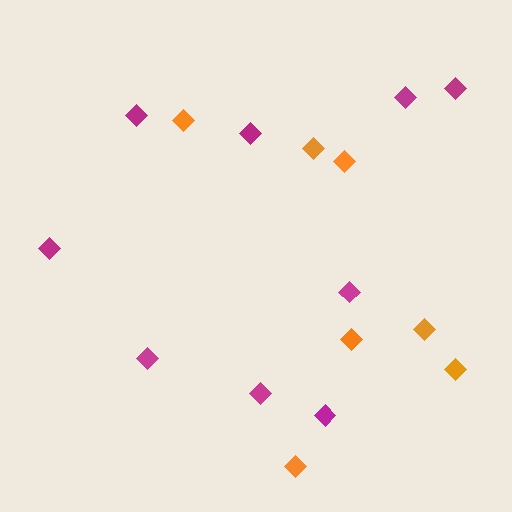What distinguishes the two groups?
There are 2 groups: one group of magenta diamonds (9) and one group of orange diamonds (7).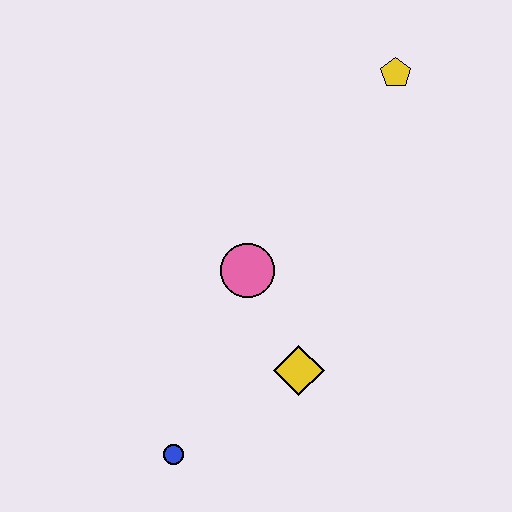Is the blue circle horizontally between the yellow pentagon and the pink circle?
No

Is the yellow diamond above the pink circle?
No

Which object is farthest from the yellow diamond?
The yellow pentagon is farthest from the yellow diamond.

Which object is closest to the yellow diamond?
The pink circle is closest to the yellow diamond.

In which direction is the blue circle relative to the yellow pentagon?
The blue circle is below the yellow pentagon.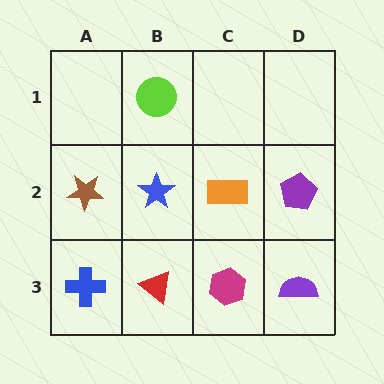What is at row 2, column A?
A brown star.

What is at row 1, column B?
A lime circle.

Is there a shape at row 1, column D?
No, that cell is empty.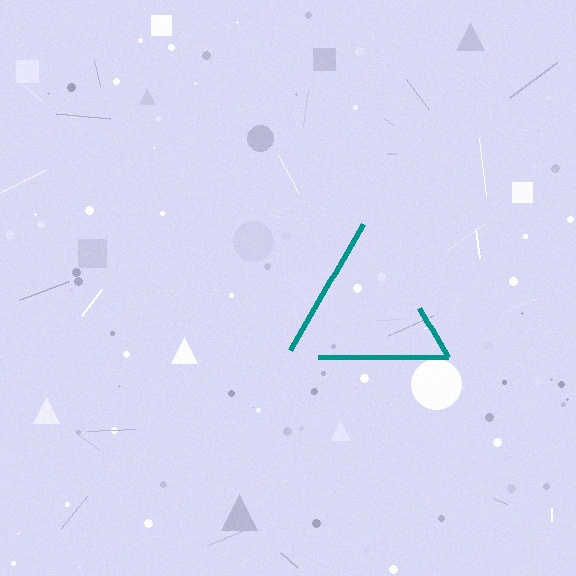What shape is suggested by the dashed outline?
The dashed outline suggests a triangle.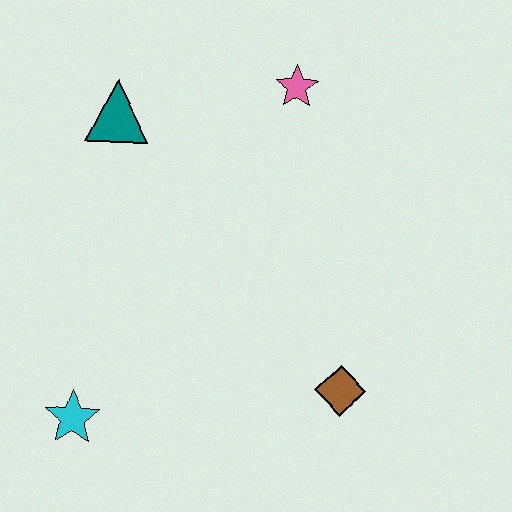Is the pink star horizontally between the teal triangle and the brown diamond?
Yes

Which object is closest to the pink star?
The teal triangle is closest to the pink star.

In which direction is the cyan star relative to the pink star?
The cyan star is below the pink star.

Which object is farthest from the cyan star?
The pink star is farthest from the cyan star.